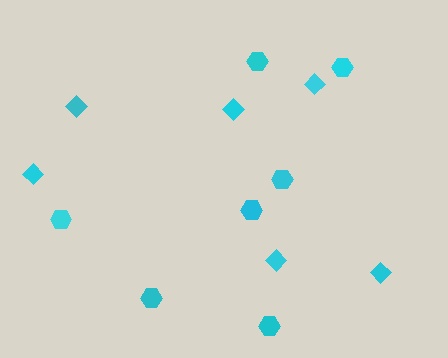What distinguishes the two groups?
There are 2 groups: one group of hexagons (7) and one group of diamonds (6).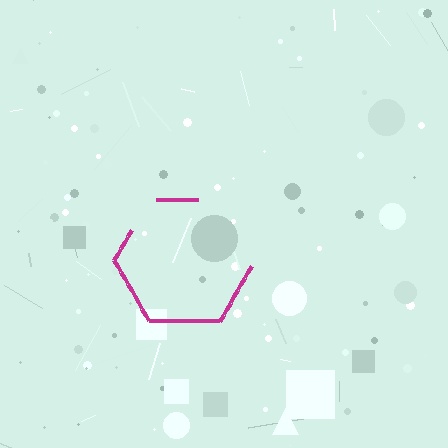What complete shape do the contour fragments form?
The contour fragments form a hexagon.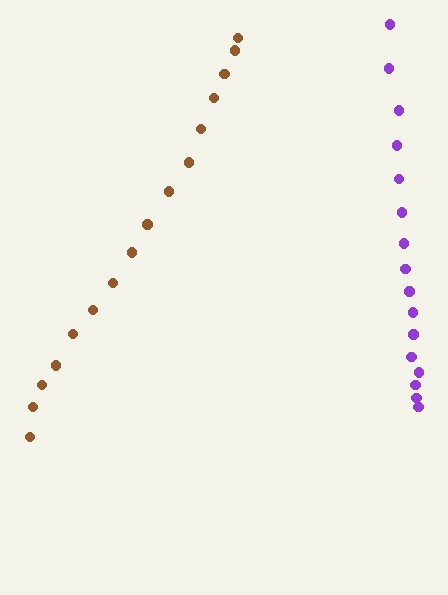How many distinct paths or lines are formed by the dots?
There are 2 distinct paths.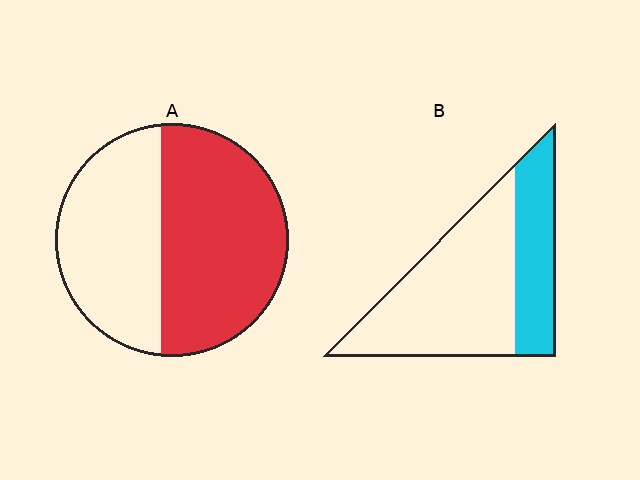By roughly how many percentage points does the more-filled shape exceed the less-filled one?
By roughly 25 percentage points (A over B).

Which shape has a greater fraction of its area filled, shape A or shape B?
Shape A.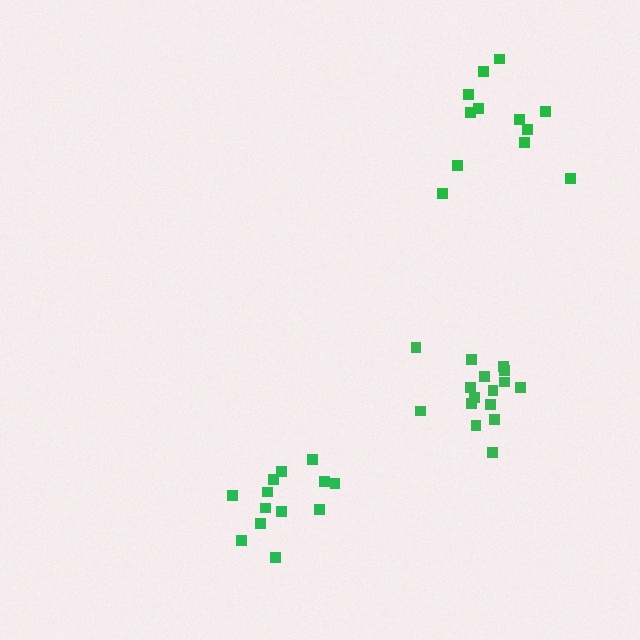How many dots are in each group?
Group 1: 16 dots, Group 2: 13 dots, Group 3: 12 dots (41 total).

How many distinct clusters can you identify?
There are 3 distinct clusters.